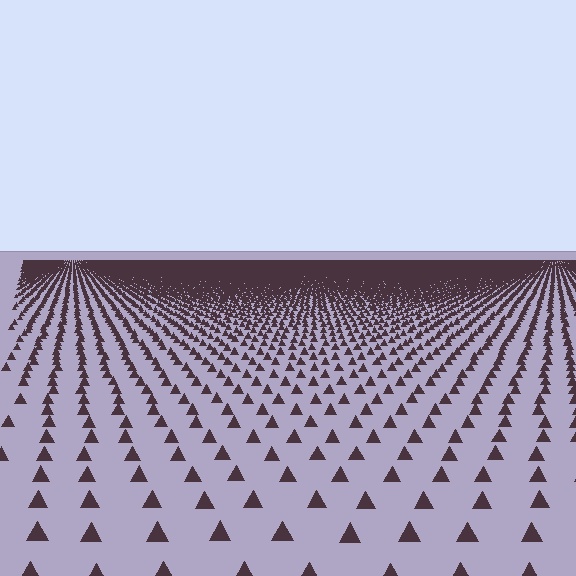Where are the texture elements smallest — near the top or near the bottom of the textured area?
Near the top.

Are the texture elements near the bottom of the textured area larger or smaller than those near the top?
Larger. Near the bottom, elements are closer to the viewer and appear at a bigger on-screen size.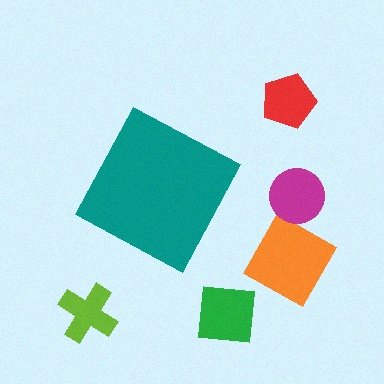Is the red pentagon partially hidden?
No, the red pentagon is fully visible.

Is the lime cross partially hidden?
No, the lime cross is fully visible.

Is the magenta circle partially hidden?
No, the magenta circle is fully visible.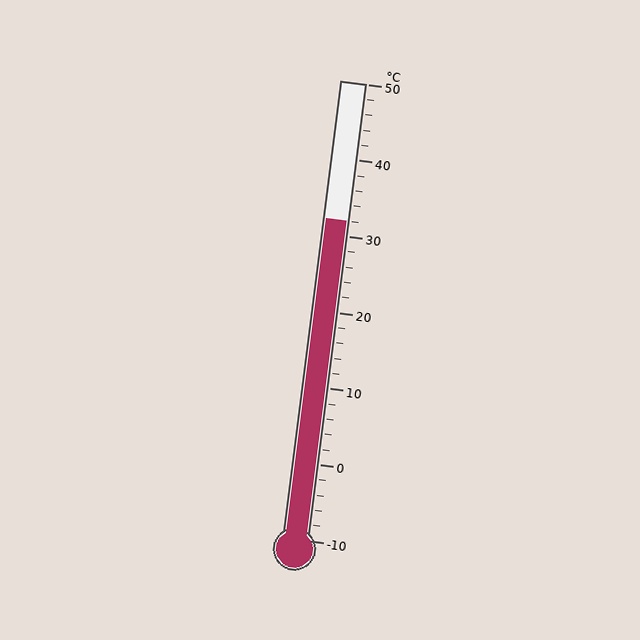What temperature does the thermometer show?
The thermometer shows approximately 32°C.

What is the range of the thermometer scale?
The thermometer scale ranges from -10°C to 50°C.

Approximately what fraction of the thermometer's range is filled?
The thermometer is filled to approximately 70% of its range.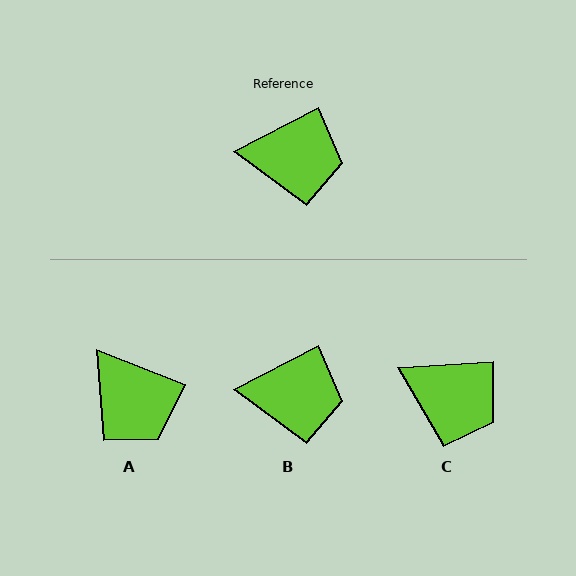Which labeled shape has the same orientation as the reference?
B.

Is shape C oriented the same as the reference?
No, it is off by about 23 degrees.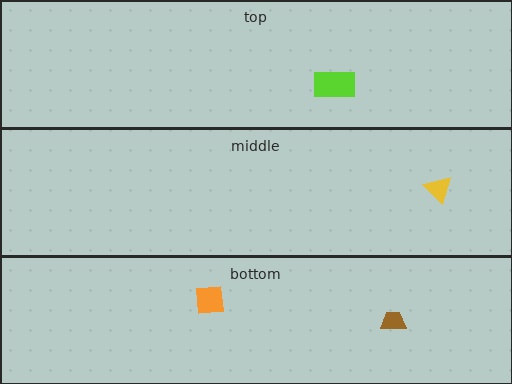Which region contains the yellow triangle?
The middle region.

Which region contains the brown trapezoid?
The bottom region.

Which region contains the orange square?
The bottom region.